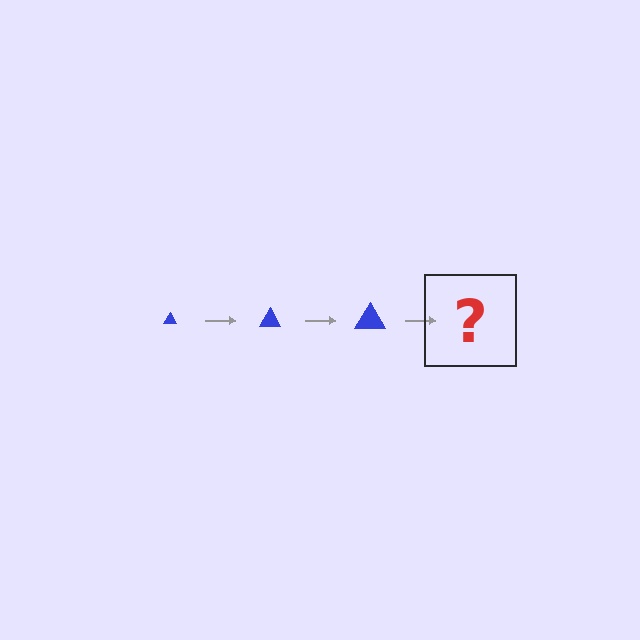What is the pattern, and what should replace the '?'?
The pattern is that the triangle gets progressively larger each step. The '?' should be a blue triangle, larger than the previous one.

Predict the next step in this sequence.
The next step is a blue triangle, larger than the previous one.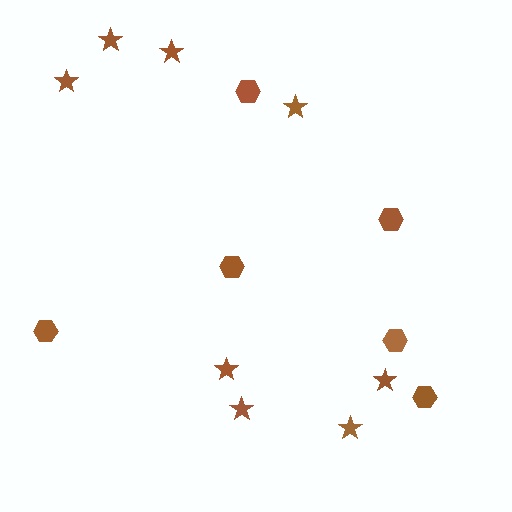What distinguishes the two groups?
There are 2 groups: one group of stars (8) and one group of hexagons (6).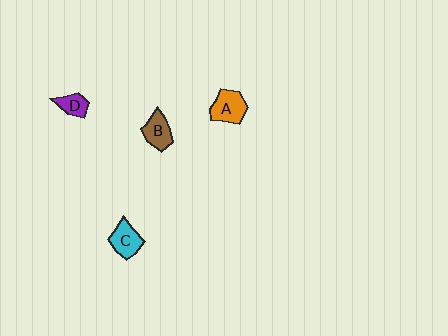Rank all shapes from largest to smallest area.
From largest to smallest: A (orange), C (cyan), B (brown), D (purple).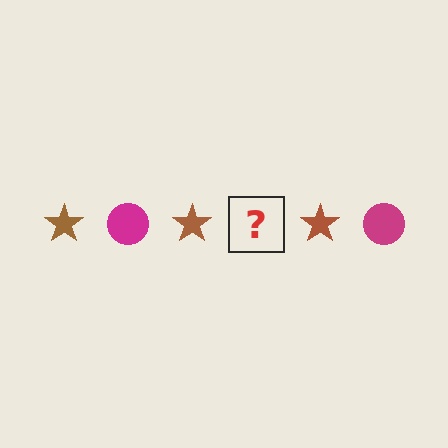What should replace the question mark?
The question mark should be replaced with a magenta circle.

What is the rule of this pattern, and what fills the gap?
The rule is that the pattern alternates between brown star and magenta circle. The gap should be filled with a magenta circle.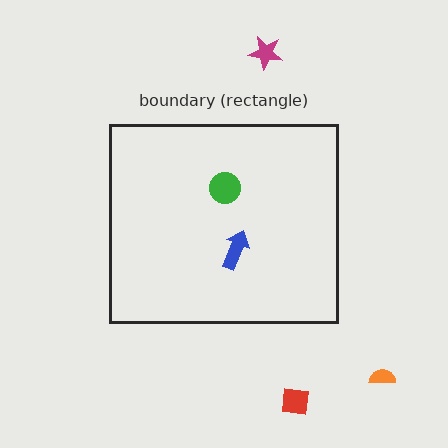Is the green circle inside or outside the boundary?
Inside.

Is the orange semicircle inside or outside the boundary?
Outside.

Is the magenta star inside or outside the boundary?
Outside.